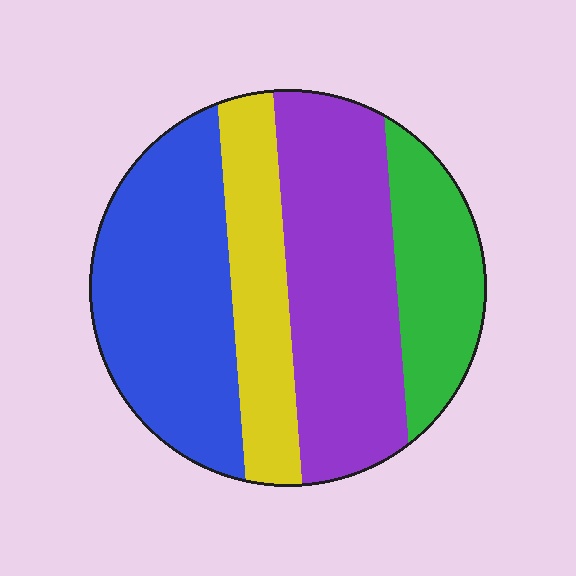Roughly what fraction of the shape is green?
Green covers around 15% of the shape.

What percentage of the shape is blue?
Blue takes up between a sixth and a third of the shape.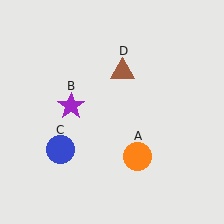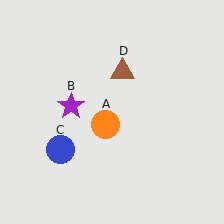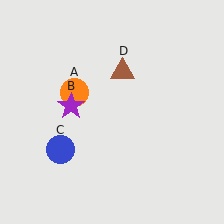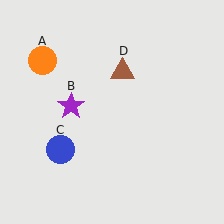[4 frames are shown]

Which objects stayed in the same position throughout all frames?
Purple star (object B) and blue circle (object C) and brown triangle (object D) remained stationary.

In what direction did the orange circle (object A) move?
The orange circle (object A) moved up and to the left.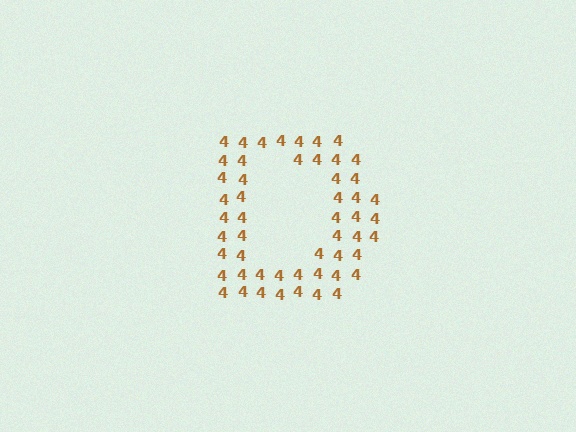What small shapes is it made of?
It is made of small digit 4's.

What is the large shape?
The large shape is the letter D.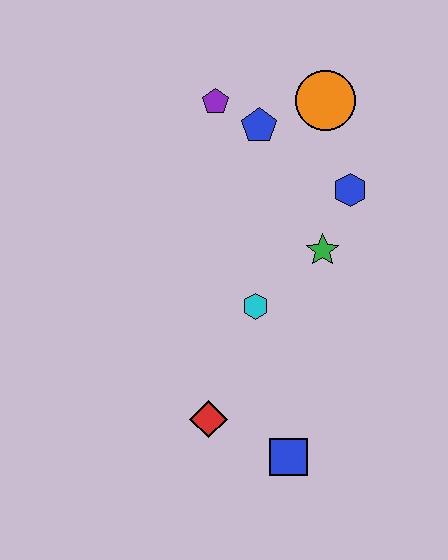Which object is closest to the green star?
The blue hexagon is closest to the green star.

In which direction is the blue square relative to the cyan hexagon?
The blue square is below the cyan hexagon.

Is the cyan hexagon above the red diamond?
Yes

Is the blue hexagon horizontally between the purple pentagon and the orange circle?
No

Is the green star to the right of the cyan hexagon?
Yes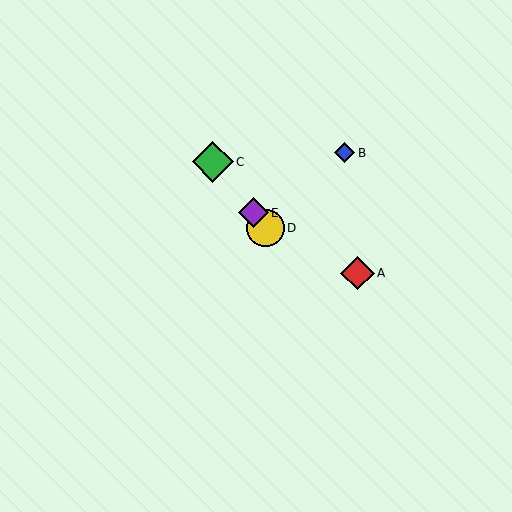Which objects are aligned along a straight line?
Objects C, D, E are aligned along a straight line.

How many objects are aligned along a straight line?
3 objects (C, D, E) are aligned along a straight line.